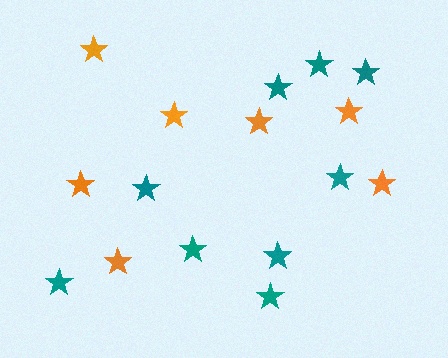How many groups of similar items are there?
There are 2 groups: one group of orange stars (7) and one group of teal stars (9).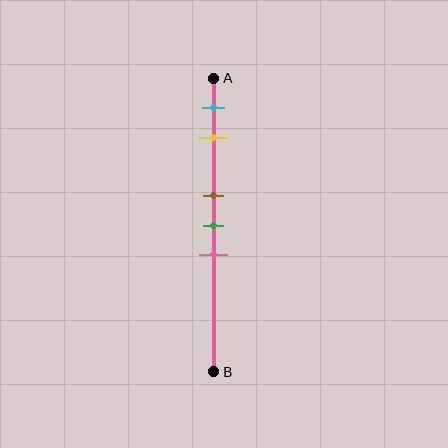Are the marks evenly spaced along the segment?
No, the marks are not evenly spaced.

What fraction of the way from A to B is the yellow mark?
The yellow mark is approximately 20% (0.2) of the way from A to B.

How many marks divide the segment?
There are 5 marks dividing the segment.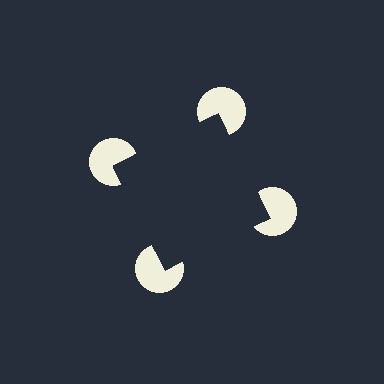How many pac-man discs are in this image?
There are 4 — one at each vertex of the illusory square.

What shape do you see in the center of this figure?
An illusory square — its edges are inferred from the aligned wedge cuts in the pac-man discs, not physically drawn.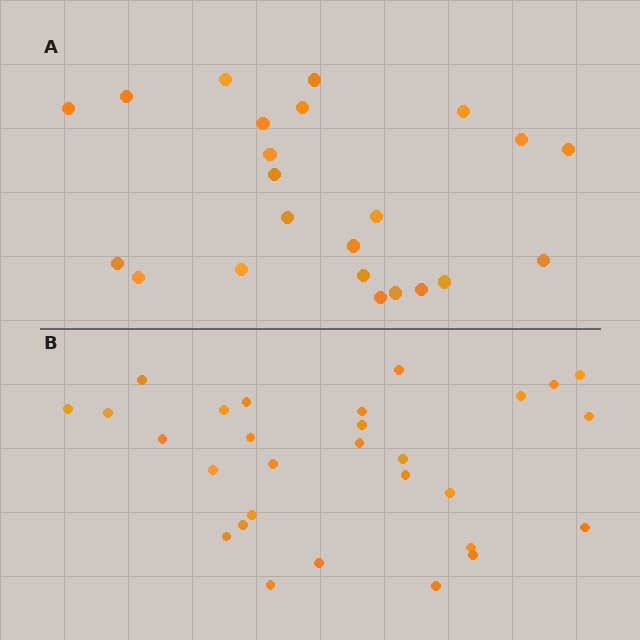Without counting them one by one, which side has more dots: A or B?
Region B (the bottom region) has more dots.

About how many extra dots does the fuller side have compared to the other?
Region B has about 6 more dots than region A.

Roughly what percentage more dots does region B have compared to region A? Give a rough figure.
About 25% more.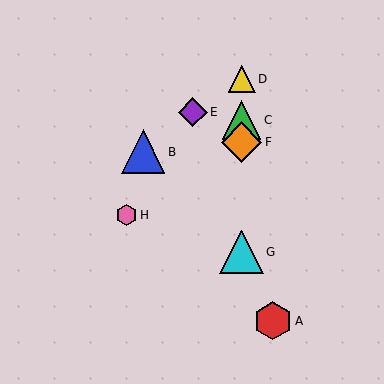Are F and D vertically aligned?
Yes, both are at x≈242.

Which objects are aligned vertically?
Objects C, D, F, G are aligned vertically.